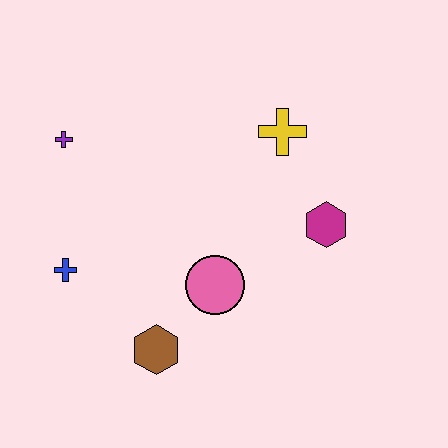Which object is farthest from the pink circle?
The purple cross is farthest from the pink circle.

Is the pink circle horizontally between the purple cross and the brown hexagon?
No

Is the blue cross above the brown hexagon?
Yes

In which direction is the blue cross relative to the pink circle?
The blue cross is to the left of the pink circle.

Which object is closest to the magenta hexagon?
The yellow cross is closest to the magenta hexagon.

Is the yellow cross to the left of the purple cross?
No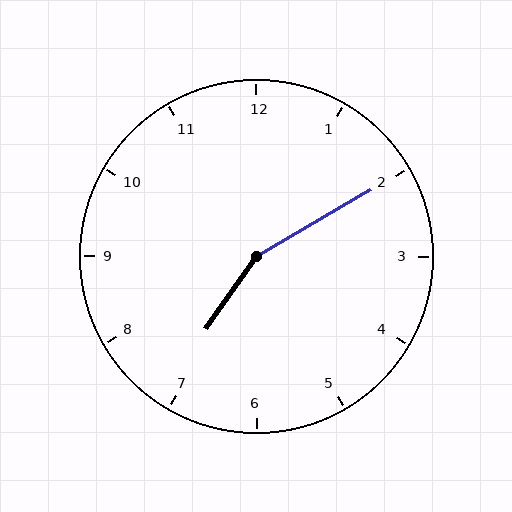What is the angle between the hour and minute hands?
Approximately 155 degrees.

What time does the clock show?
7:10.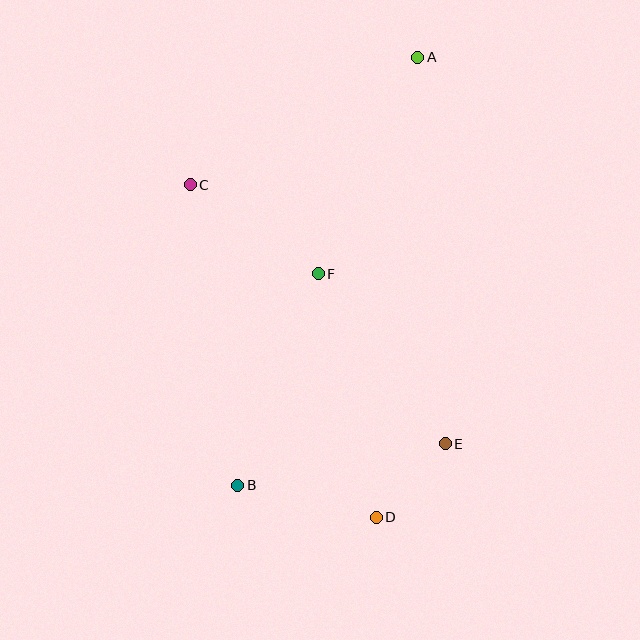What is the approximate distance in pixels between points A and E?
The distance between A and E is approximately 387 pixels.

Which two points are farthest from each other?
Points A and B are farthest from each other.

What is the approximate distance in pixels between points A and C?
The distance between A and C is approximately 261 pixels.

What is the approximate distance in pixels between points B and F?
The distance between B and F is approximately 226 pixels.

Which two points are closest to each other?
Points D and E are closest to each other.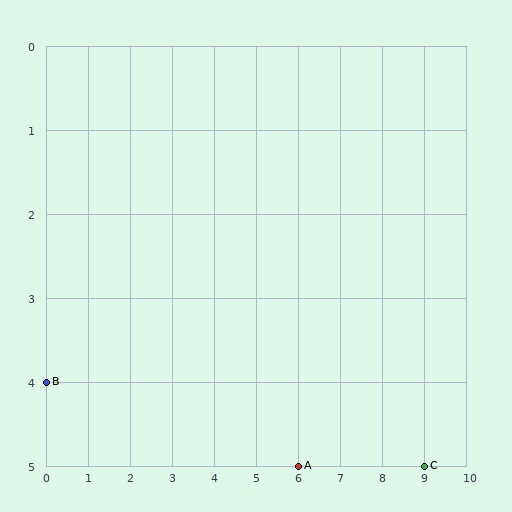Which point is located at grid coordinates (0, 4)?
Point B is at (0, 4).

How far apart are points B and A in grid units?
Points B and A are 6 columns and 1 row apart (about 6.1 grid units diagonally).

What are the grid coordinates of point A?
Point A is at grid coordinates (6, 5).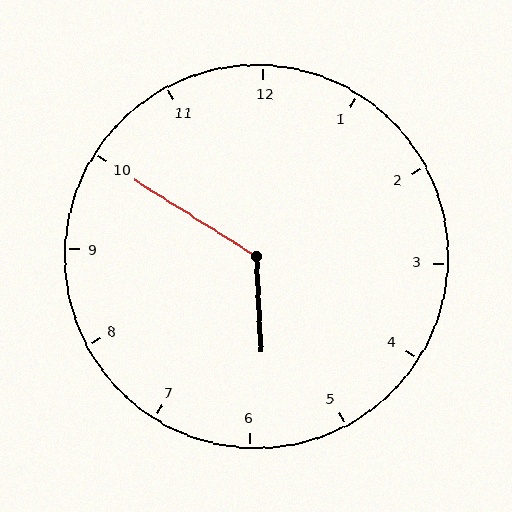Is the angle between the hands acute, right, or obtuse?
It is obtuse.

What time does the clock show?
5:50.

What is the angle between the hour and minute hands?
Approximately 125 degrees.